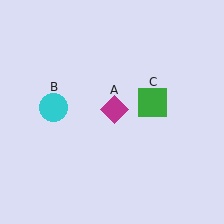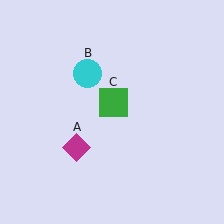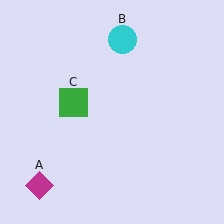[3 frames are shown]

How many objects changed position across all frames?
3 objects changed position: magenta diamond (object A), cyan circle (object B), green square (object C).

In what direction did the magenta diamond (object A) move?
The magenta diamond (object A) moved down and to the left.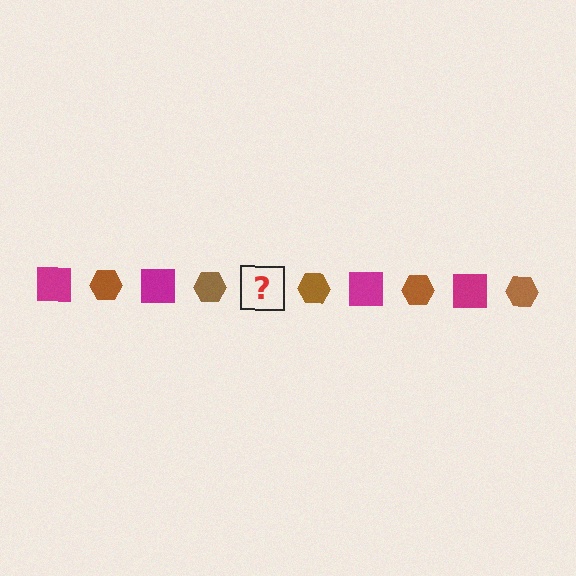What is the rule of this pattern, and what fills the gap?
The rule is that the pattern alternates between magenta square and brown hexagon. The gap should be filled with a magenta square.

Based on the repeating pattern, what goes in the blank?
The blank should be a magenta square.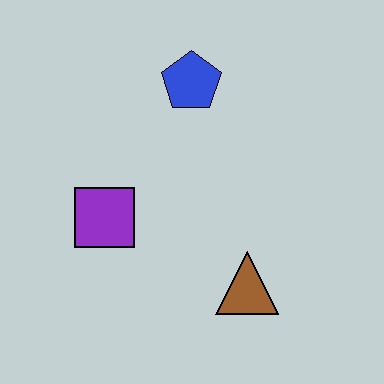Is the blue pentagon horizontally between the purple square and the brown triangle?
Yes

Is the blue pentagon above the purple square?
Yes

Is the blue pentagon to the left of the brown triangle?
Yes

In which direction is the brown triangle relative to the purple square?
The brown triangle is to the right of the purple square.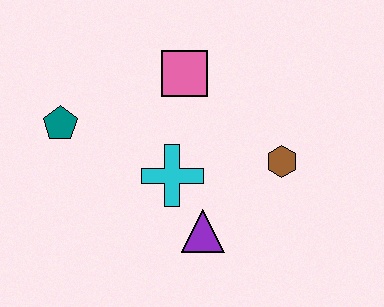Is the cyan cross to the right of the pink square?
No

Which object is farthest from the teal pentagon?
The brown hexagon is farthest from the teal pentagon.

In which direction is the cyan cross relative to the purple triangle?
The cyan cross is above the purple triangle.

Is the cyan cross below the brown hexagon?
Yes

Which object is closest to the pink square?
The cyan cross is closest to the pink square.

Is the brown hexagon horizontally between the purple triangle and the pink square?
No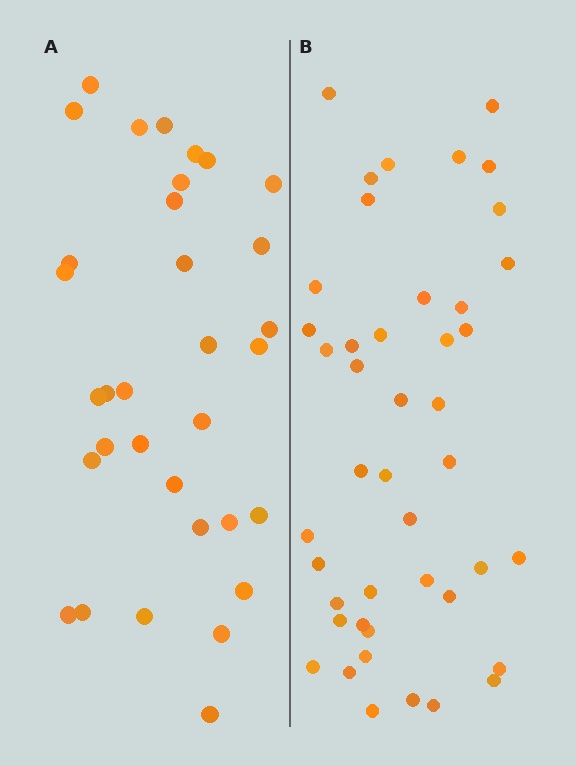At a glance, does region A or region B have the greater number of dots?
Region B (the right region) has more dots.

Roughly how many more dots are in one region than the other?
Region B has roughly 12 or so more dots than region A.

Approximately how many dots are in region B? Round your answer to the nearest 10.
About 40 dots. (The exact count is 44, which rounds to 40.)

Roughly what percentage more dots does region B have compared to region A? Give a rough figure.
About 35% more.